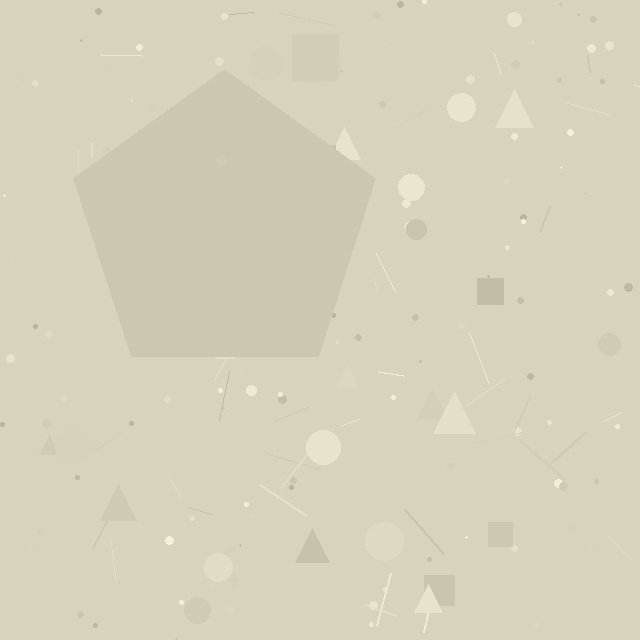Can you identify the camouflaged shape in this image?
The camouflaged shape is a pentagon.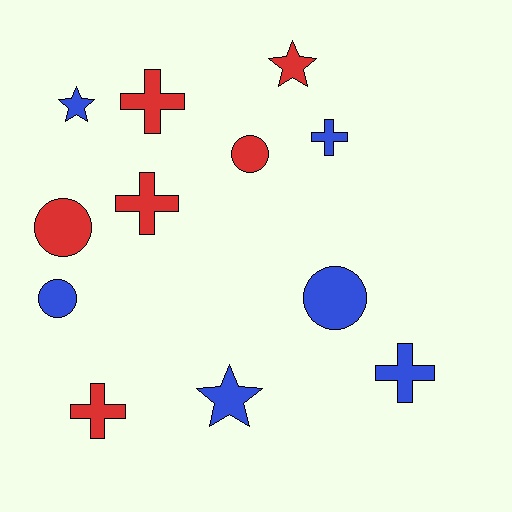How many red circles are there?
There are 2 red circles.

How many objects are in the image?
There are 12 objects.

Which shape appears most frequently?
Cross, with 5 objects.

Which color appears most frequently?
Blue, with 6 objects.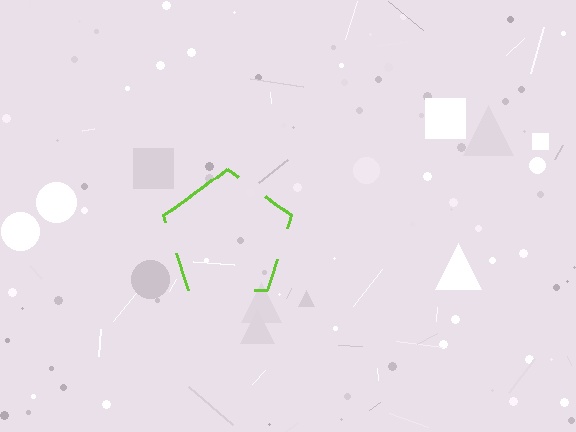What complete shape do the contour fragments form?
The contour fragments form a pentagon.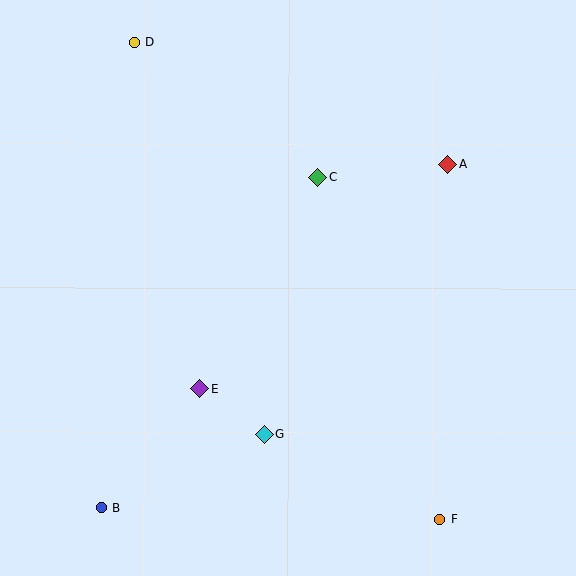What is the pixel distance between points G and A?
The distance between G and A is 326 pixels.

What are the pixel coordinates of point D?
Point D is at (134, 42).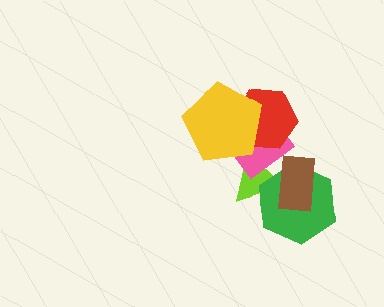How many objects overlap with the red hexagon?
2 objects overlap with the red hexagon.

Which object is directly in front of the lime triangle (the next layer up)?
The green hexagon is directly in front of the lime triangle.